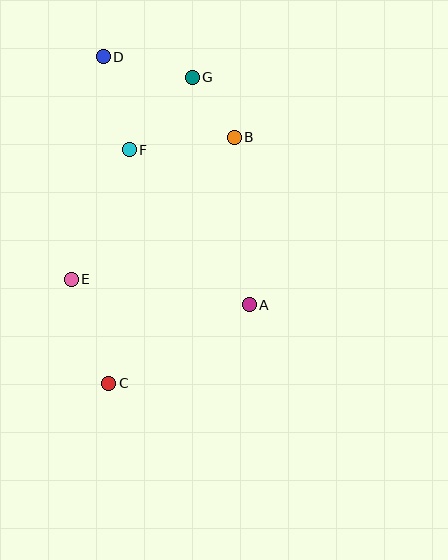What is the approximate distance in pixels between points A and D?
The distance between A and D is approximately 288 pixels.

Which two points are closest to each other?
Points B and G are closest to each other.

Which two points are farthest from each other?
Points C and D are farthest from each other.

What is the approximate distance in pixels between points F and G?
The distance between F and G is approximately 96 pixels.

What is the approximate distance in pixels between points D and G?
The distance between D and G is approximately 91 pixels.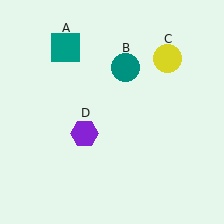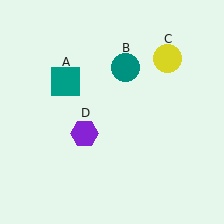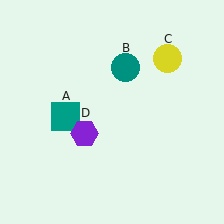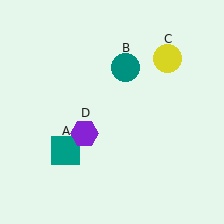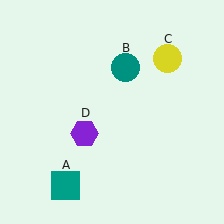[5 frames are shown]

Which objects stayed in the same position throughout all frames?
Teal circle (object B) and yellow circle (object C) and purple hexagon (object D) remained stationary.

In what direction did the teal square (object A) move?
The teal square (object A) moved down.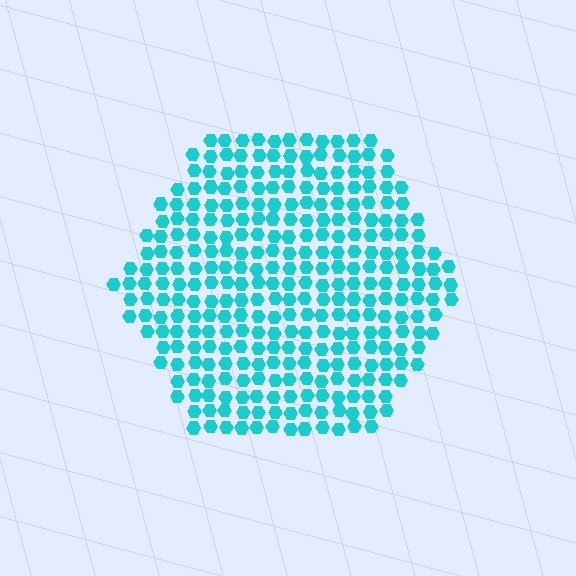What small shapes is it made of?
It is made of small hexagons.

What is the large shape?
The large shape is a hexagon.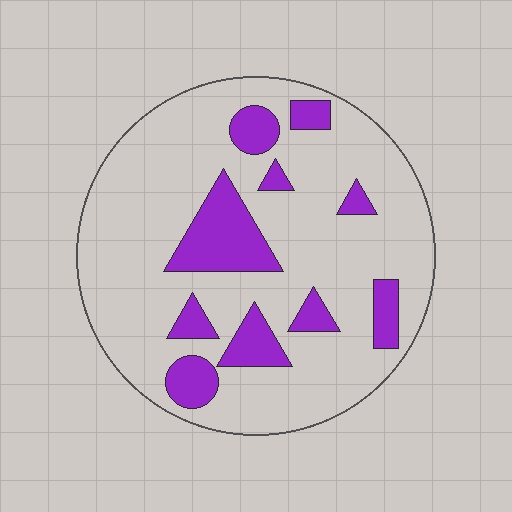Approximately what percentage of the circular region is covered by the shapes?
Approximately 20%.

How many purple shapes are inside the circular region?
10.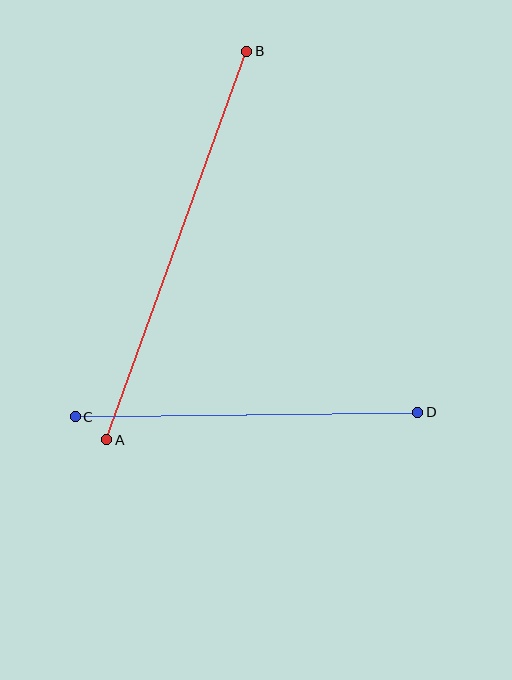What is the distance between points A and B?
The distance is approximately 413 pixels.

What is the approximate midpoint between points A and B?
The midpoint is at approximately (177, 245) pixels.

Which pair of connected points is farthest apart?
Points A and B are farthest apart.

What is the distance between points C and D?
The distance is approximately 343 pixels.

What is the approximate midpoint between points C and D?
The midpoint is at approximately (246, 414) pixels.